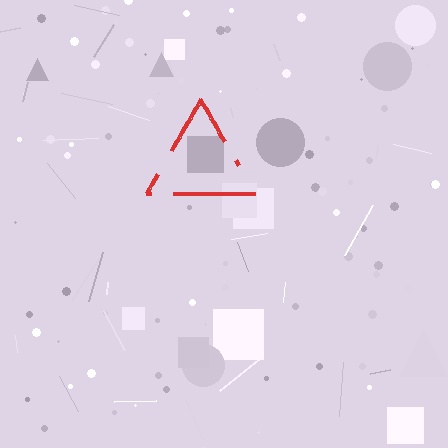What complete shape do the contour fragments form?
The contour fragments form a triangle.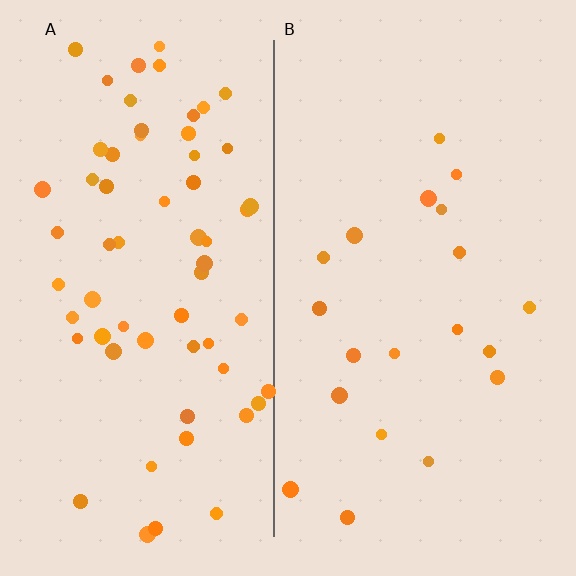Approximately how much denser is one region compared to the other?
Approximately 3.2× — region A over region B.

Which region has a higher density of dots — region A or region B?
A (the left).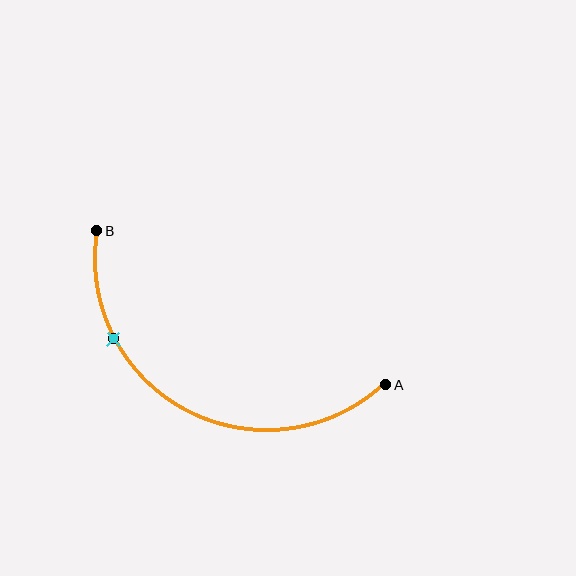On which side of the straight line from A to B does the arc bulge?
The arc bulges below the straight line connecting A and B.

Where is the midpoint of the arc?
The arc midpoint is the point on the curve farthest from the straight line joining A and B. It sits below that line.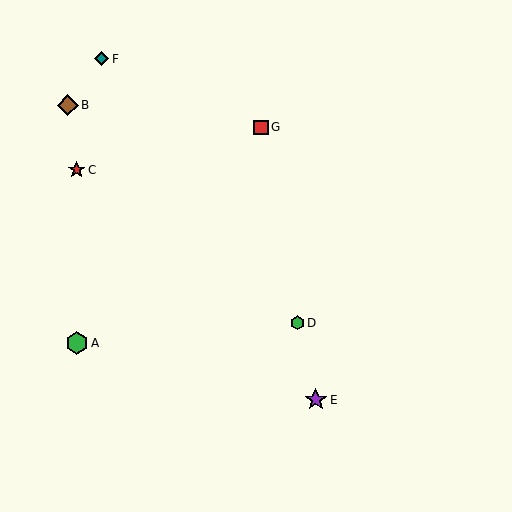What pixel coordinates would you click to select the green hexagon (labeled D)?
Click at (297, 323) to select the green hexagon D.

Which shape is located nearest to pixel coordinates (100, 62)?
The teal diamond (labeled F) at (102, 59) is nearest to that location.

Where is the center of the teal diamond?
The center of the teal diamond is at (102, 59).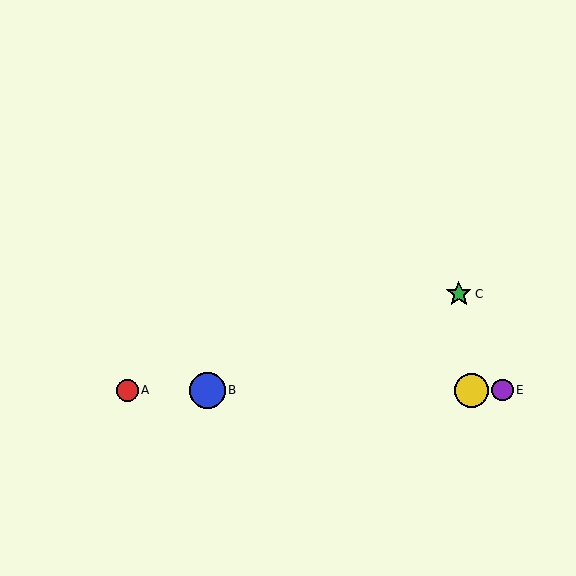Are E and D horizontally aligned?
Yes, both are at y≈390.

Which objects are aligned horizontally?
Objects A, B, D, E are aligned horizontally.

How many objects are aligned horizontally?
4 objects (A, B, D, E) are aligned horizontally.